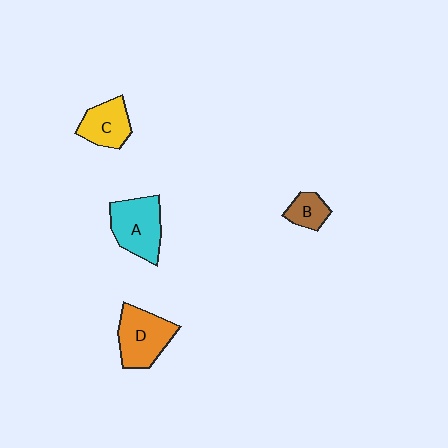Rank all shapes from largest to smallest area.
From largest to smallest: A (cyan), D (orange), C (yellow), B (brown).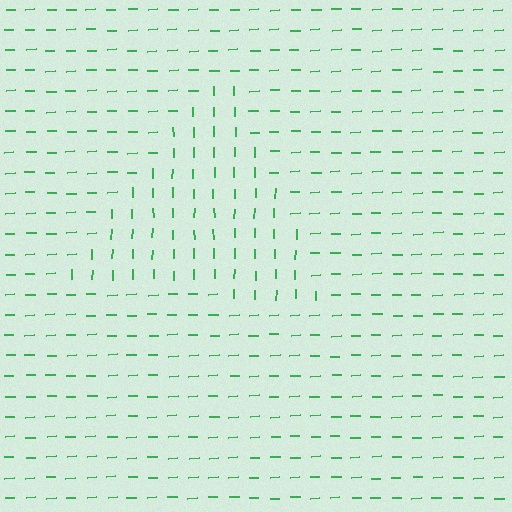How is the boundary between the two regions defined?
The boundary is defined purely by a change in line orientation (approximately 86 degrees difference). All lines are the same color and thickness.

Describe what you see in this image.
The image is filled with small green line segments. A triangle region in the image has lines oriented differently from the surrounding lines, creating a visible texture boundary.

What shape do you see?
I see a triangle.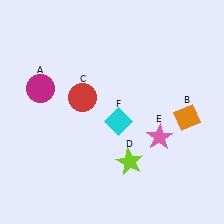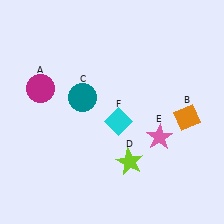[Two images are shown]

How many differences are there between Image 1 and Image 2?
There is 1 difference between the two images.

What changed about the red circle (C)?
In Image 1, C is red. In Image 2, it changed to teal.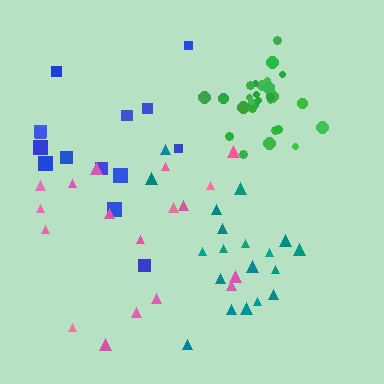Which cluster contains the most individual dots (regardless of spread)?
Green (28).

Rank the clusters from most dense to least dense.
green, teal, pink, blue.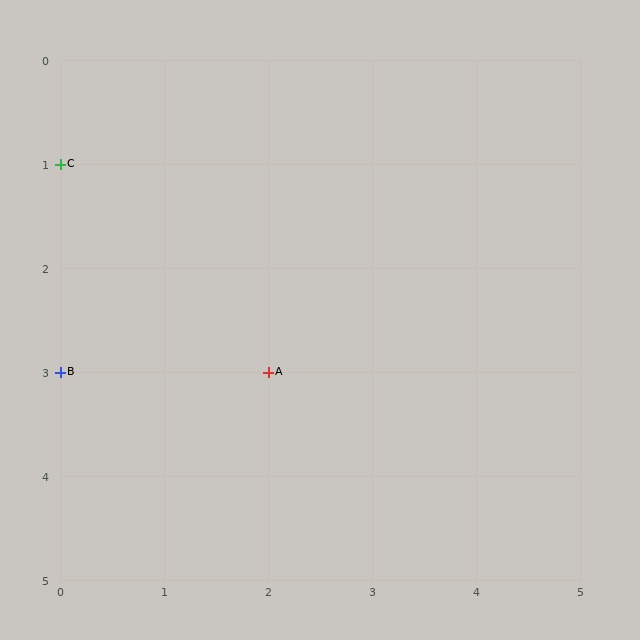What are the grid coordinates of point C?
Point C is at grid coordinates (0, 1).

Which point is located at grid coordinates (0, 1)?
Point C is at (0, 1).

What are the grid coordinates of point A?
Point A is at grid coordinates (2, 3).